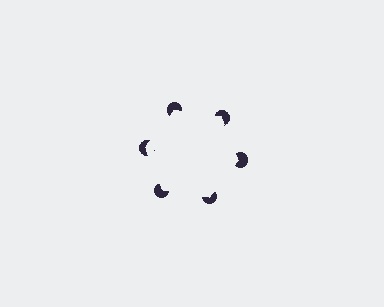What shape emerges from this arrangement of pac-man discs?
An illusory hexagon — its edges are inferred from the aligned wedge cuts in the pac-man discs, not physically drawn.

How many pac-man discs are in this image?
There are 6 — one at each vertex of the illusory hexagon.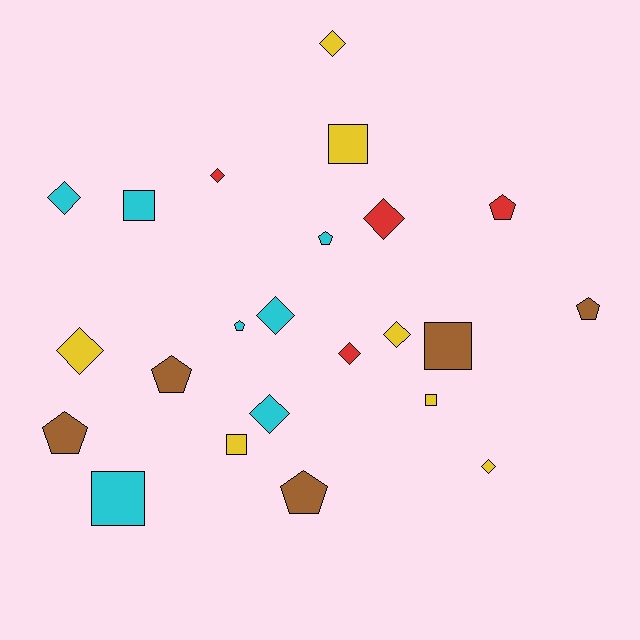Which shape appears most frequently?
Diamond, with 10 objects.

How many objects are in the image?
There are 23 objects.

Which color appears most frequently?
Cyan, with 7 objects.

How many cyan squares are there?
There are 2 cyan squares.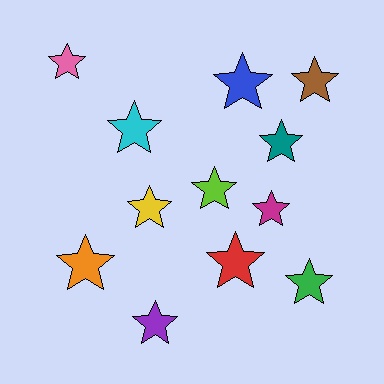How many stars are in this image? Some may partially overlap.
There are 12 stars.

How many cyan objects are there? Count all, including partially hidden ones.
There is 1 cyan object.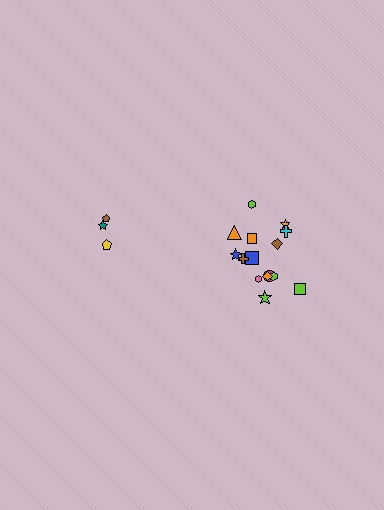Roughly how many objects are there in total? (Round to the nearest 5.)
Roughly 20 objects in total.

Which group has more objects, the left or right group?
The right group.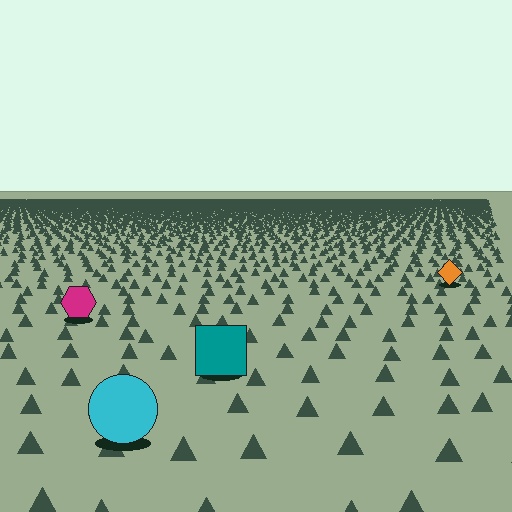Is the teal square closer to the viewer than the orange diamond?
Yes. The teal square is closer — you can tell from the texture gradient: the ground texture is coarser near it.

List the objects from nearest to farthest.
From nearest to farthest: the cyan circle, the teal square, the magenta hexagon, the orange diamond.